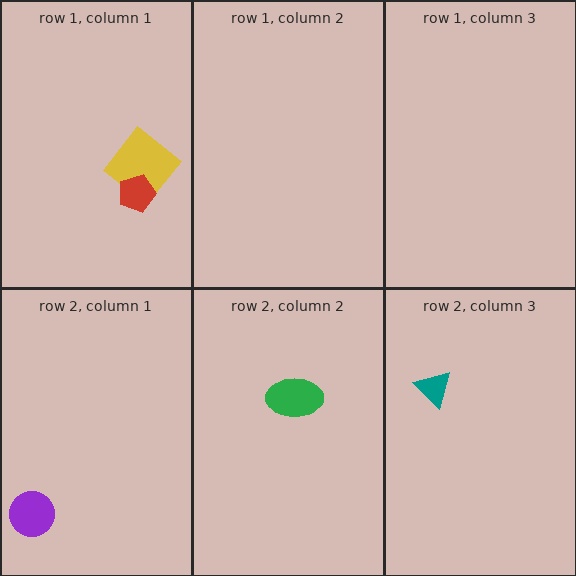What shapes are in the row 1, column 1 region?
The yellow diamond, the red pentagon.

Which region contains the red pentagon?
The row 1, column 1 region.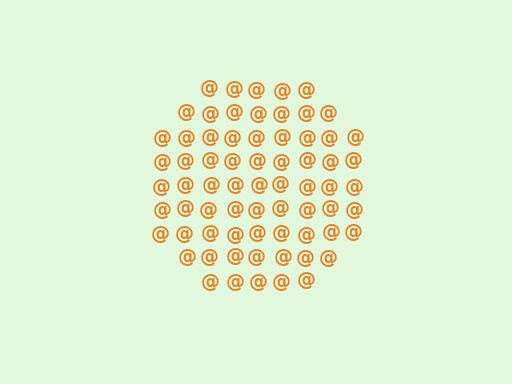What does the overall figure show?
The overall figure shows a circle.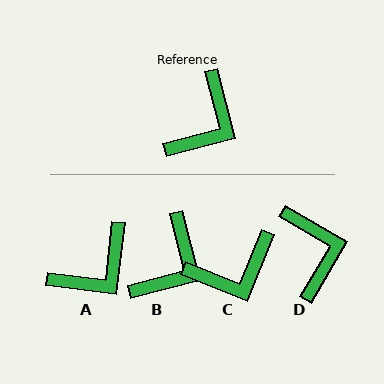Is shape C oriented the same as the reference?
No, it is off by about 37 degrees.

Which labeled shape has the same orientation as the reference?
B.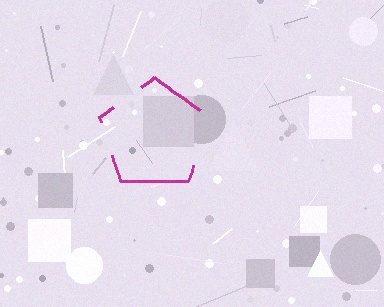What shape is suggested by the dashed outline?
The dashed outline suggests a pentagon.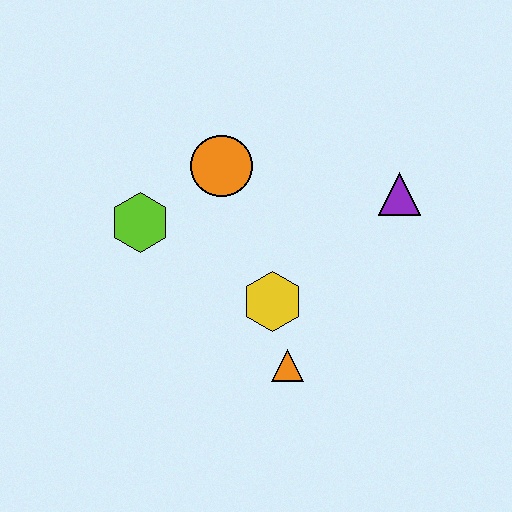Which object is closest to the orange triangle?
The yellow hexagon is closest to the orange triangle.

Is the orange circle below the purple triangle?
No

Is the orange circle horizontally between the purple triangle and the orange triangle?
No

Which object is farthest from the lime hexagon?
The purple triangle is farthest from the lime hexagon.